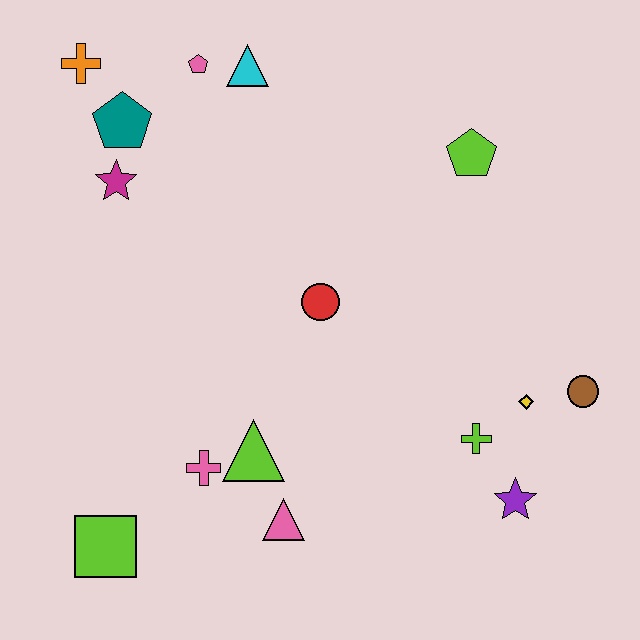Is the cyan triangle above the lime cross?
Yes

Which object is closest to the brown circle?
The yellow diamond is closest to the brown circle.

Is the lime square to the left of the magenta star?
Yes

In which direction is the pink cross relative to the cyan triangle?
The pink cross is below the cyan triangle.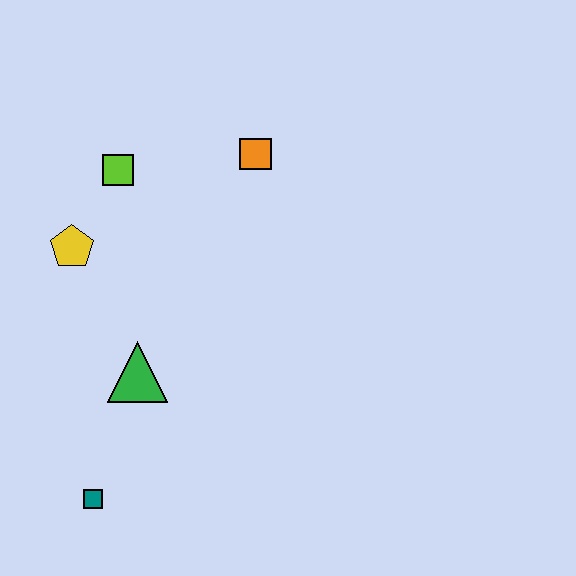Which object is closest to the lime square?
The yellow pentagon is closest to the lime square.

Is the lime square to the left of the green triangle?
Yes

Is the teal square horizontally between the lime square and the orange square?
No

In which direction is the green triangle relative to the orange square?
The green triangle is below the orange square.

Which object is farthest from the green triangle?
The orange square is farthest from the green triangle.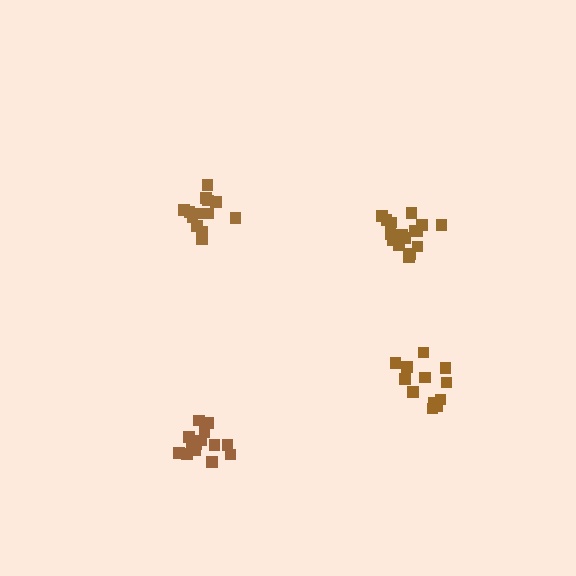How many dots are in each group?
Group 1: 13 dots, Group 2: 16 dots, Group 3: 12 dots, Group 4: 17 dots (58 total).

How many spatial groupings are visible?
There are 4 spatial groupings.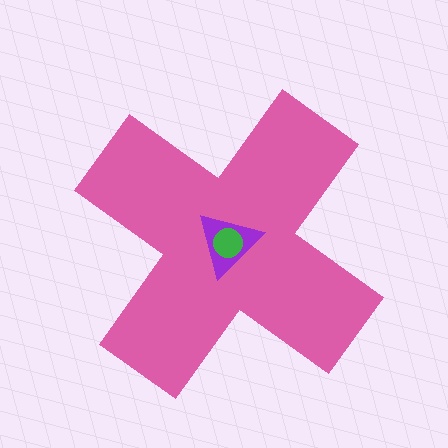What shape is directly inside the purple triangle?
The green circle.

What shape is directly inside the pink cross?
The purple triangle.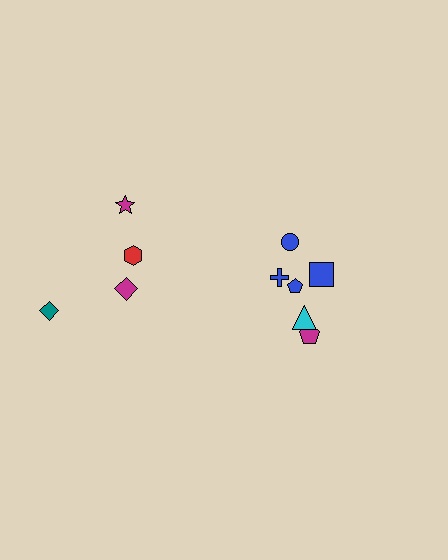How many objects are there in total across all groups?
There are 10 objects.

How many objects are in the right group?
There are 6 objects.